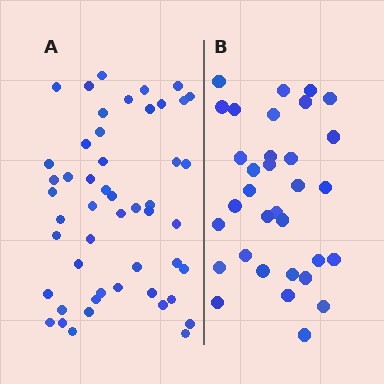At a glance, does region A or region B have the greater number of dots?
Region A (the left region) has more dots.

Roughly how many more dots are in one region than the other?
Region A has approximately 15 more dots than region B.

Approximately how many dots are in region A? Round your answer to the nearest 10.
About 50 dots.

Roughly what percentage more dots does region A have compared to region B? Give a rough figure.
About 50% more.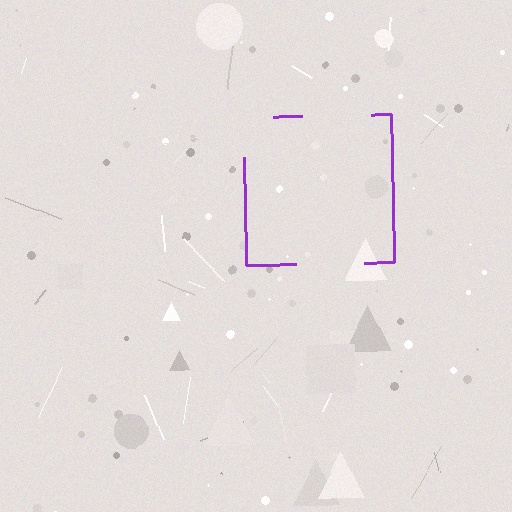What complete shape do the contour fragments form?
The contour fragments form a square.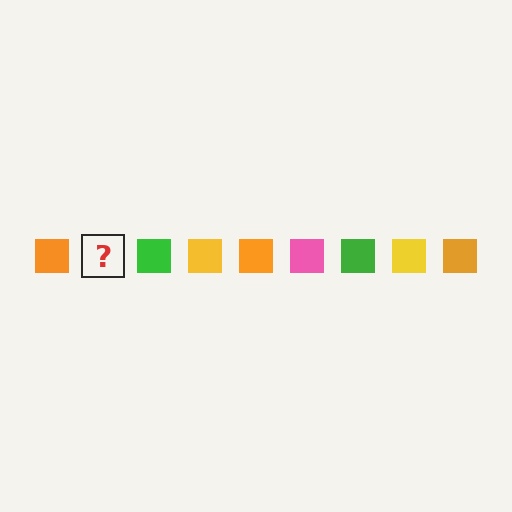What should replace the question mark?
The question mark should be replaced with a pink square.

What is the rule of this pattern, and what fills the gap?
The rule is that the pattern cycles through orange, pink, green, yellow squares. The gap should be filled with a pink square.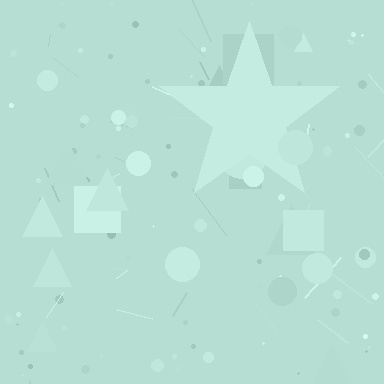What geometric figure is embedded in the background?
A star is embedded in the background.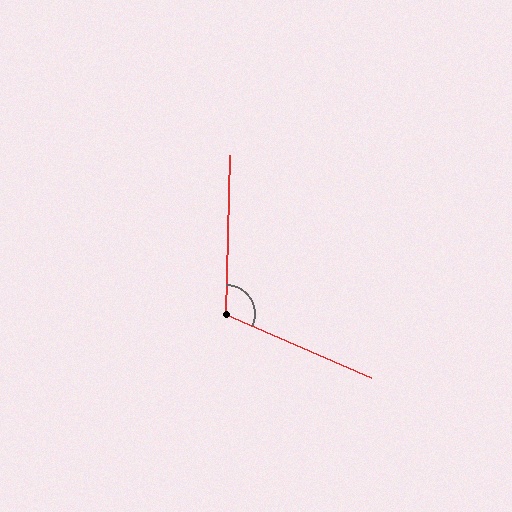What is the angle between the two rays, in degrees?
Approximately 112 degrees.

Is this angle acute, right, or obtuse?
It is obtuse.